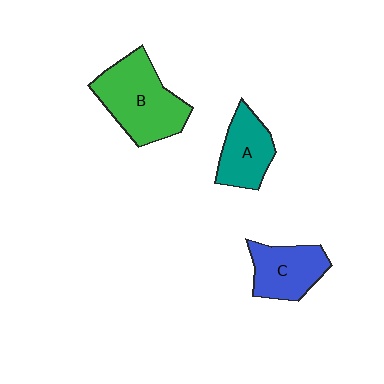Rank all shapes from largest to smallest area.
From largest to smallest: B (green), C (blue), A (teal).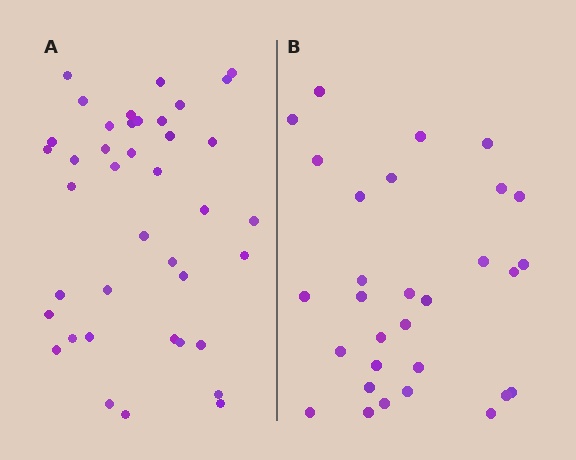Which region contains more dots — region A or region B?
Region A (the left region) has more dots.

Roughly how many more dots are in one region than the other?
Region A has roughly 10 or so more dots than region B.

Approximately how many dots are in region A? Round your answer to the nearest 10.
About 40 dots.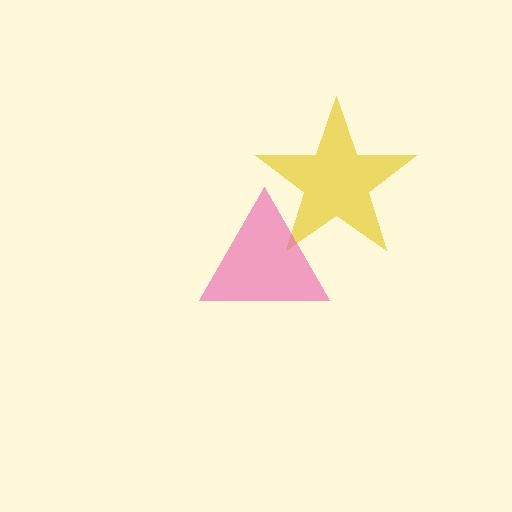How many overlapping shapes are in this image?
There are 2 overlapping shapes in the image.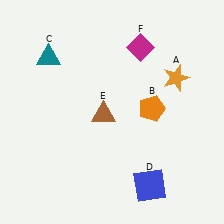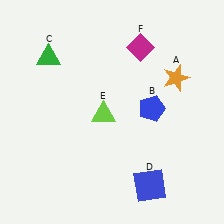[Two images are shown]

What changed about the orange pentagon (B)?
In Image 1, B is orange. In Image 2, it changed to blue.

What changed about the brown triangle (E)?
In Image 1, E is brown. In Image 2, it changed to lime.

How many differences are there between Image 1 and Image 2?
There are 3 differences between the two images.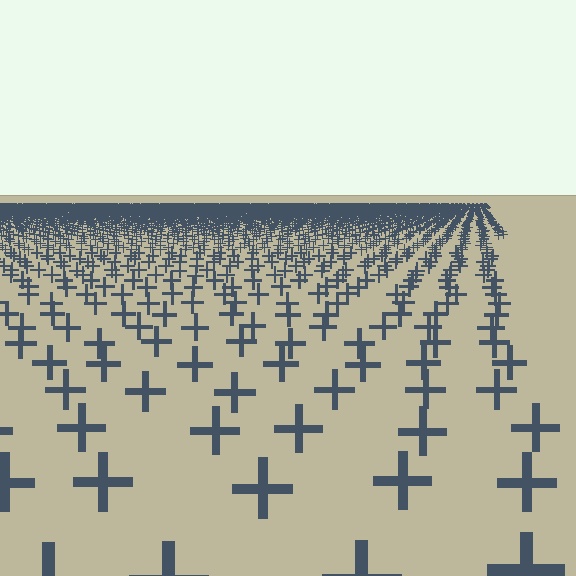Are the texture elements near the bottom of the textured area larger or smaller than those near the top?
Larger. Near the bottom, elements are closer to the viewer and appear at a bigger on-screen size.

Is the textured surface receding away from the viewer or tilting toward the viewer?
The surface is receding away from the viewer. Texture elements get smaller and denser toward the top.